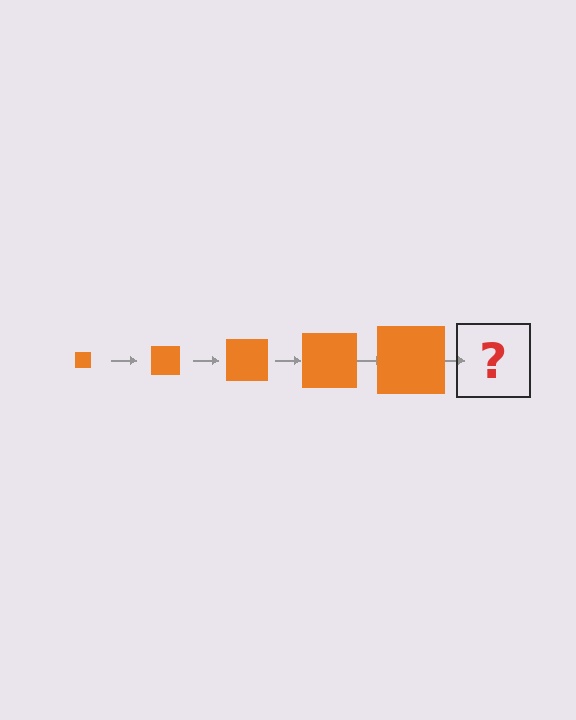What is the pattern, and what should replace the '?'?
The pattern is that the square gets progressively larger each step. The '?' should be an orange square, larger than the previous one.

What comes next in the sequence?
The next element should be an orange square, larger than the previous one.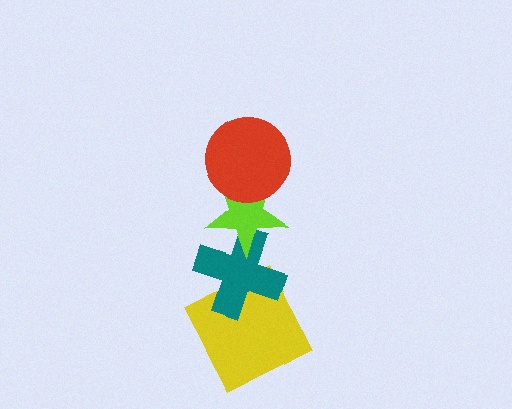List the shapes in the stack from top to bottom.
From top to bottom: the red circle, the lime star, the teal cross, the yellow square.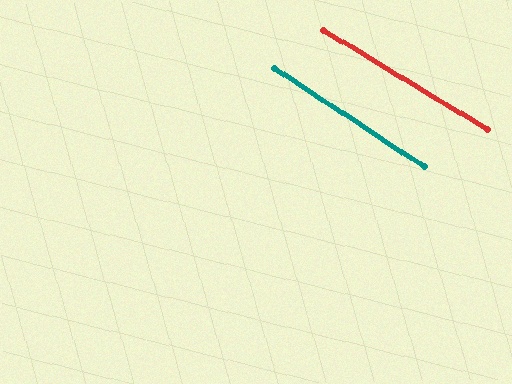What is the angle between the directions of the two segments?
Approximately 2 degrees.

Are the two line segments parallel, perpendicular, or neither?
Parallel — their directions differ by only 1.9°.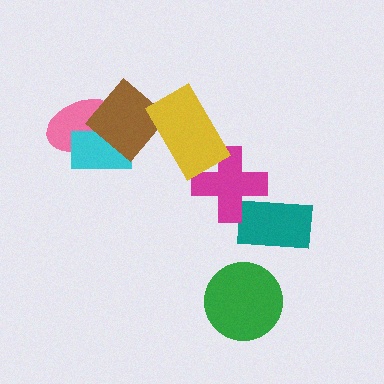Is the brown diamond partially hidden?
Yes, it is partially covered by another shape.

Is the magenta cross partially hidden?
Yes, it is partially covered by another shape.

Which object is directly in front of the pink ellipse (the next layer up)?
The cyan rectangle is directly in front of the pink ellipse.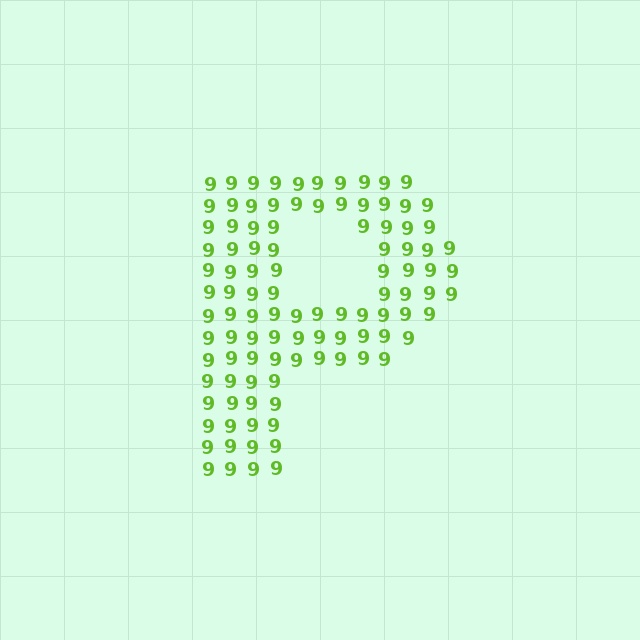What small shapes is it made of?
It is made of small digit 9's.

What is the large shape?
The large shape is the letter P.